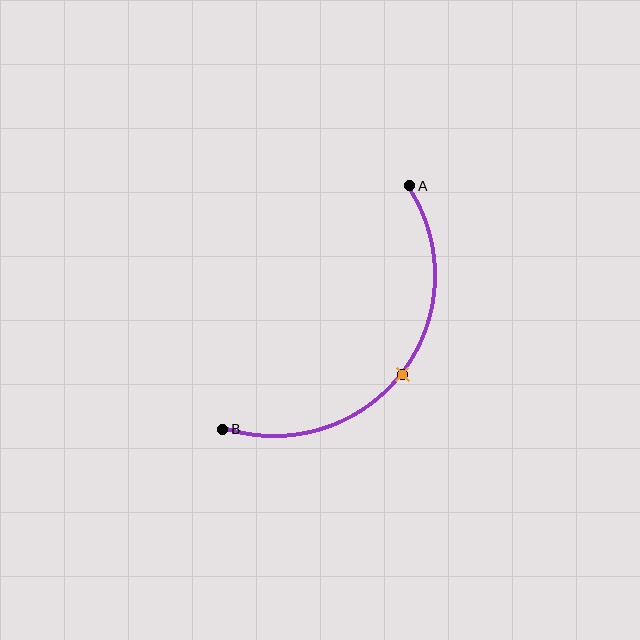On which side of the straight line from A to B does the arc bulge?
The arc bulges below and to the right of the straight line connecting A and B.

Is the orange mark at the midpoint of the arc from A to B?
Yes. The orange mark lies on the arc at equal arc-length from both A and B — it is the arc midpoint.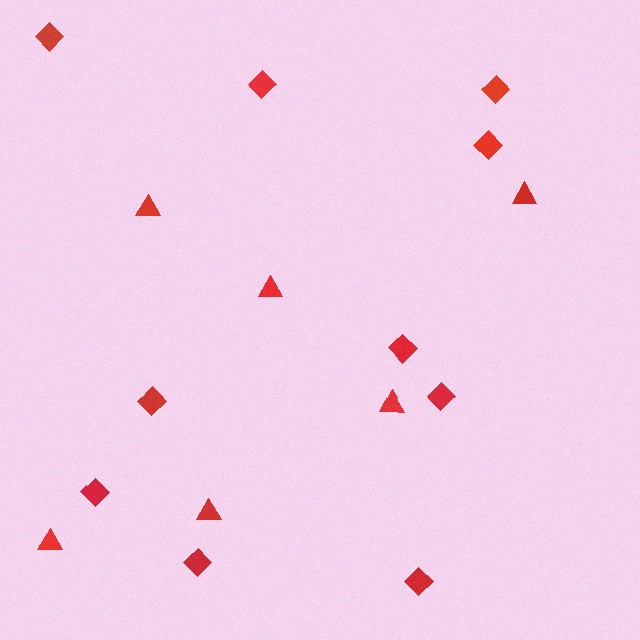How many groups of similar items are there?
There are 2 groups: one group of triangles (6) and one group of diamonds (10).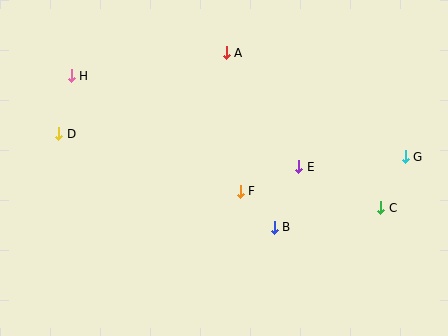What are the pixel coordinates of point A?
Point A is at (226, 53).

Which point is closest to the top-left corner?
Point H is closest to the top-left corner.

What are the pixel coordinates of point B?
Point B is at (274, 227).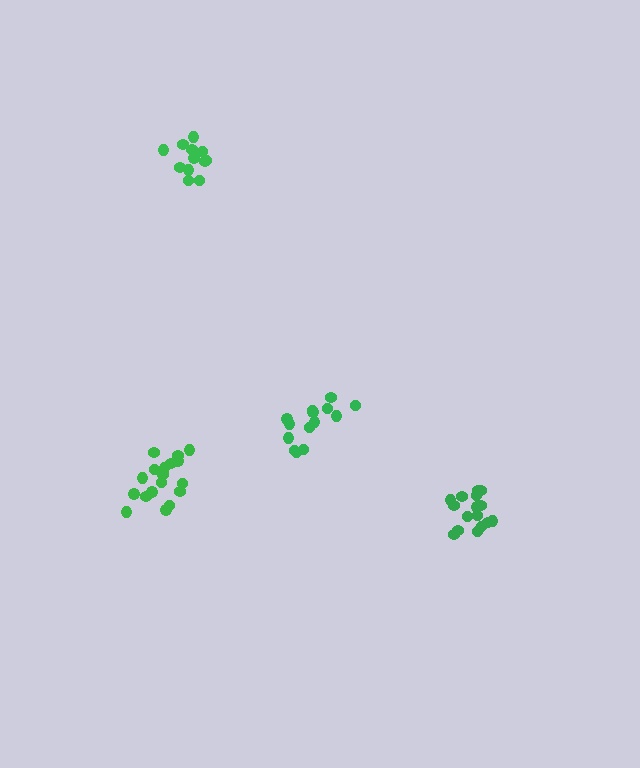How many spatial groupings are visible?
There are 4 spatial groupings.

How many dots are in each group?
Group 1: 14 dots, Group 2: 18 dots, Group 3: 12 dots, Group 4: 16 dots (60 total).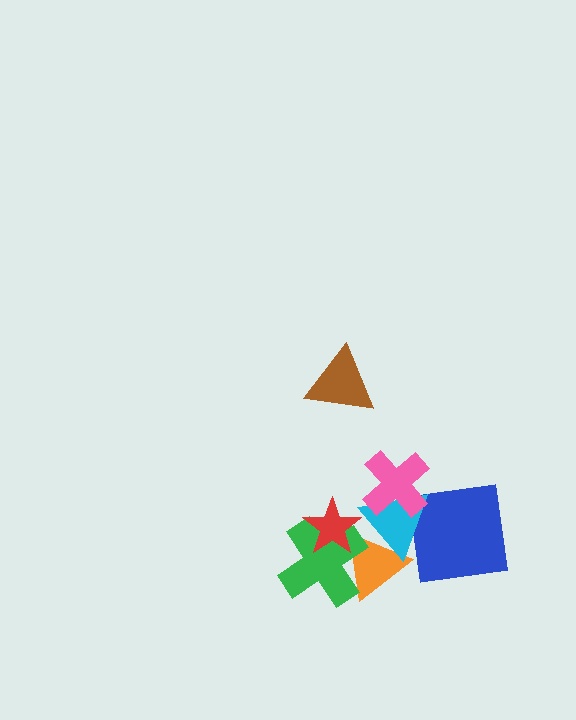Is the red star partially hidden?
No, no other shape covers it.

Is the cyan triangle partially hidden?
Yes, it is partially covered by another shape.